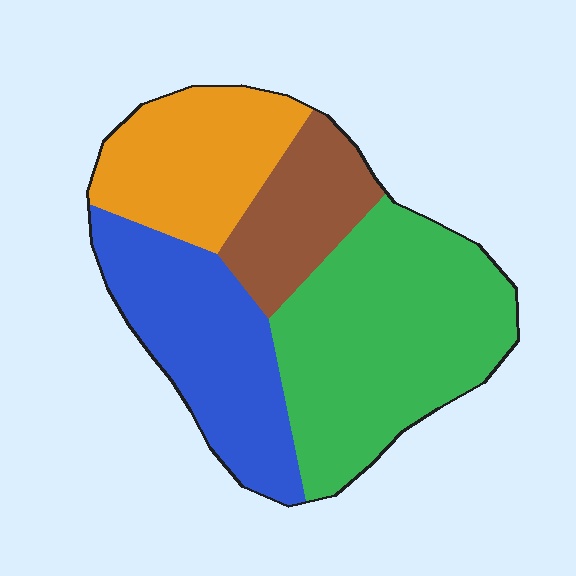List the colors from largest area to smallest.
From largest to smallest: green, blue, orange, brown.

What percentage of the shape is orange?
Orange takes up between a sixth and a third of the shape.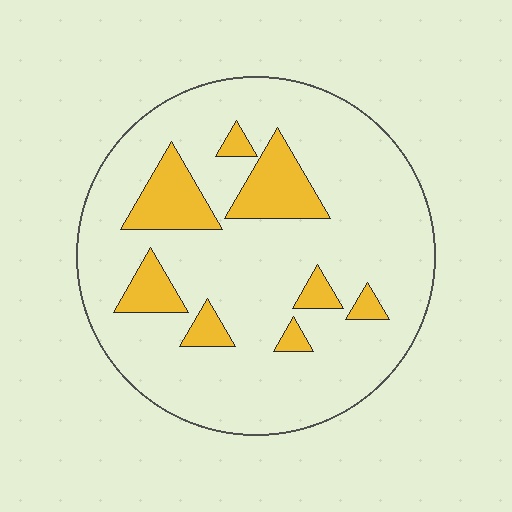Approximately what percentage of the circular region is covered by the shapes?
Approximately 15%.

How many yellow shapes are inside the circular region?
8.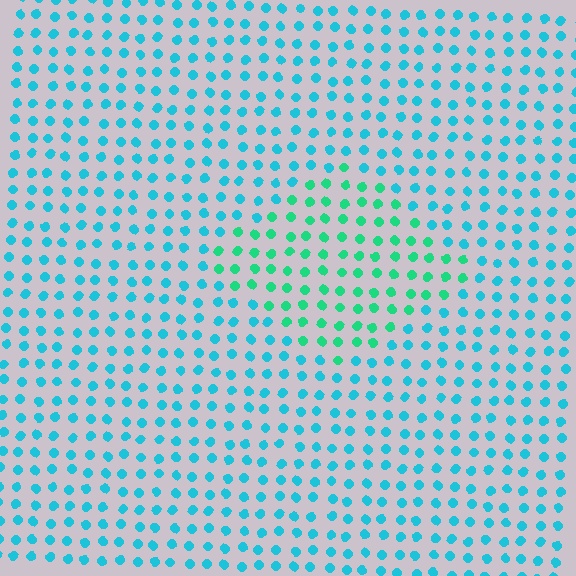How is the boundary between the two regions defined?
The boundary is defined purely by a slight shift in hue (about 35 degrees). Spacing, size, and orientation are identical on both sides.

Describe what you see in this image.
The image is filled with small cyan elements in a uniform arrangement. A diamond-shaped region is visible where the elements are tinted to a slightly different hue, forming a subtle color boundary.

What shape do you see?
I see a diamond.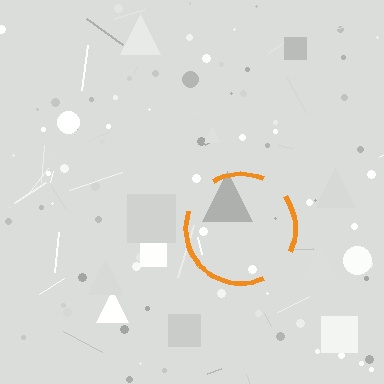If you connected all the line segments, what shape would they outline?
They would outline a circle.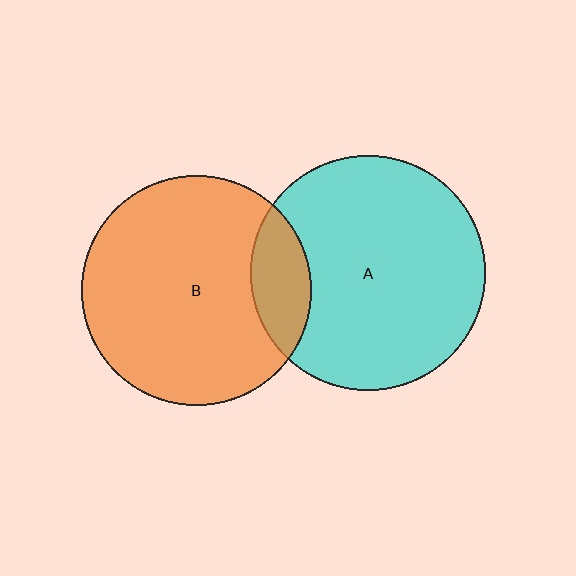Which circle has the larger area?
Circle A (cyan).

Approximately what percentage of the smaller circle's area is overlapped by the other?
Approximately 15%.